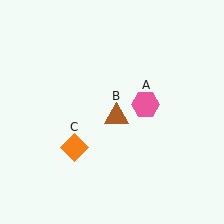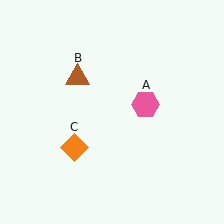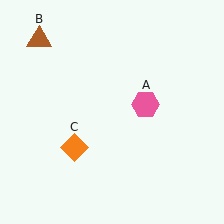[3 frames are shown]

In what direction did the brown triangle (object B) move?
The brown triangle (object B) moved up and to the left.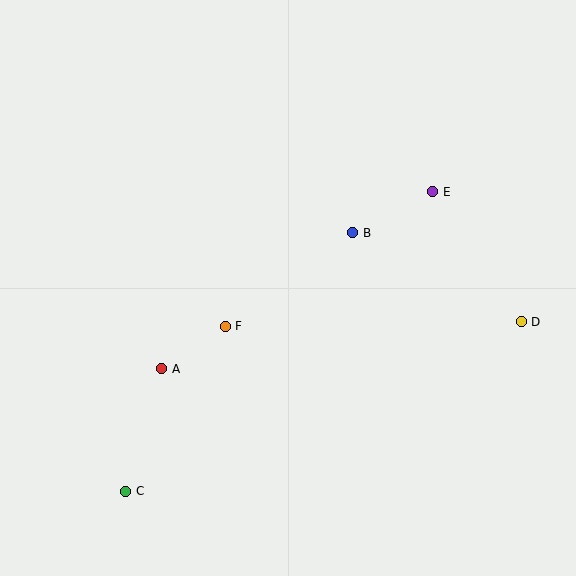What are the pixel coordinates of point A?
Point A is at (162, 369).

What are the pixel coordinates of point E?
Point E is at (433, 192).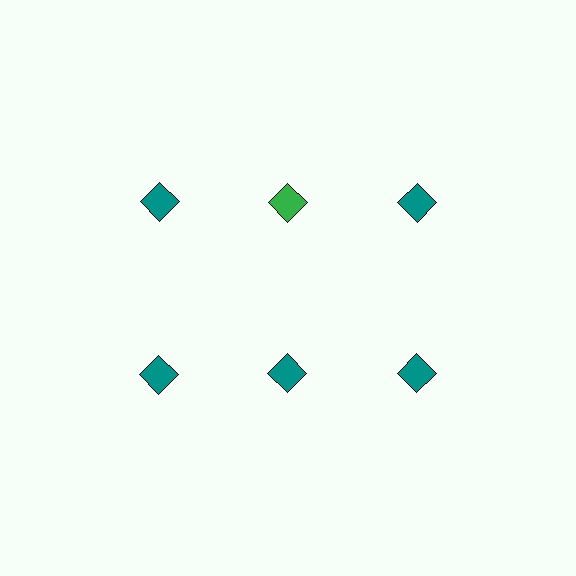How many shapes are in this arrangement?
There are 6 shapes arranged in a grid pattern.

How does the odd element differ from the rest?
It has a different color: green instead of teal.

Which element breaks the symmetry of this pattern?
The green diamond in the top row, second from left column breaks the symmetry. All other shapes are teal diamonds.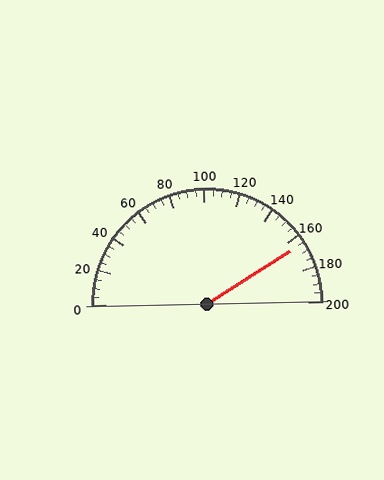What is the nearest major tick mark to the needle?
The nearest major tick mark is 160.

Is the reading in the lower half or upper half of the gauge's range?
The reading is in the upper half of the range (0 to 200).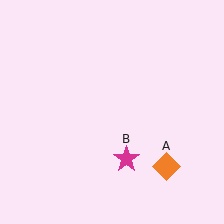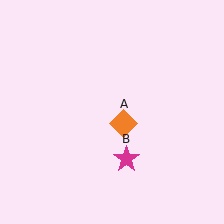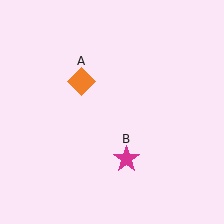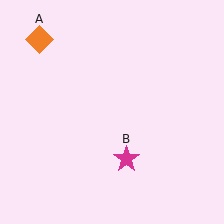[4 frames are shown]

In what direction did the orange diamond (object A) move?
The orange diamond (object A) moved up and to the left.